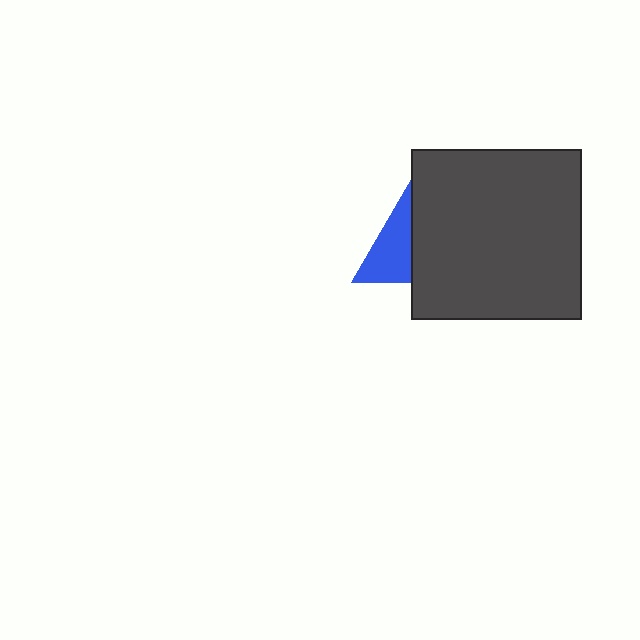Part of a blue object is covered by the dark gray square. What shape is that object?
It is a triangle.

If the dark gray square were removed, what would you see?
You would see the complete blue triangle.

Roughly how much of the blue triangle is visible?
About half of it is visible (roughly 48%).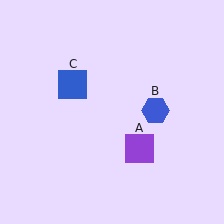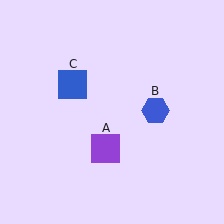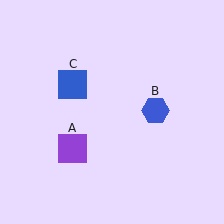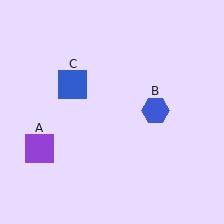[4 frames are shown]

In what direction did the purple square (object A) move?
The purple square (object A) moved left.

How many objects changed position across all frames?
1 object changed position: purple square (object A).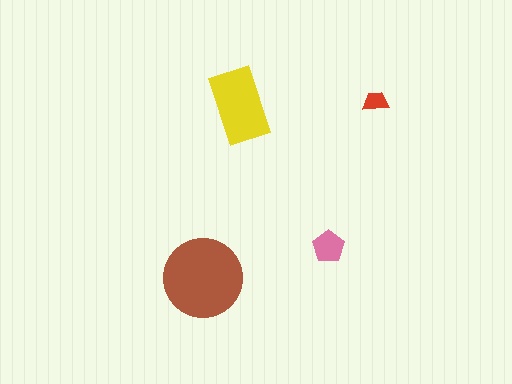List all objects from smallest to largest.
The red trapezoid, the pink pentagon, the yellow rectangle, the brown circle.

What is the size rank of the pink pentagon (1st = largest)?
3rd.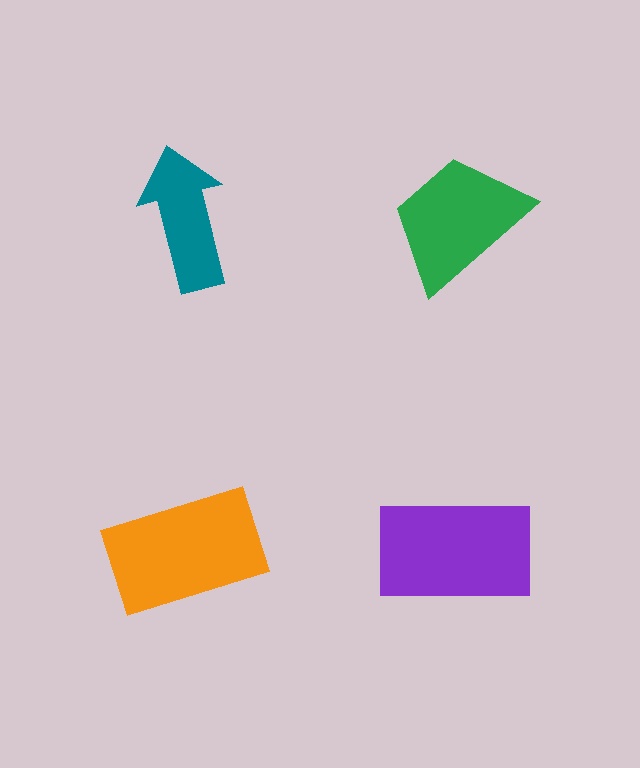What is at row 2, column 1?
An orange rectangle.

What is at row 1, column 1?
A teal arrow.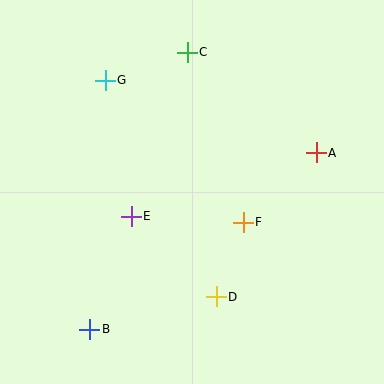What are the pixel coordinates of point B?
Point B is at (90, 329).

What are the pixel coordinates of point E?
Point E is at (131, 216).